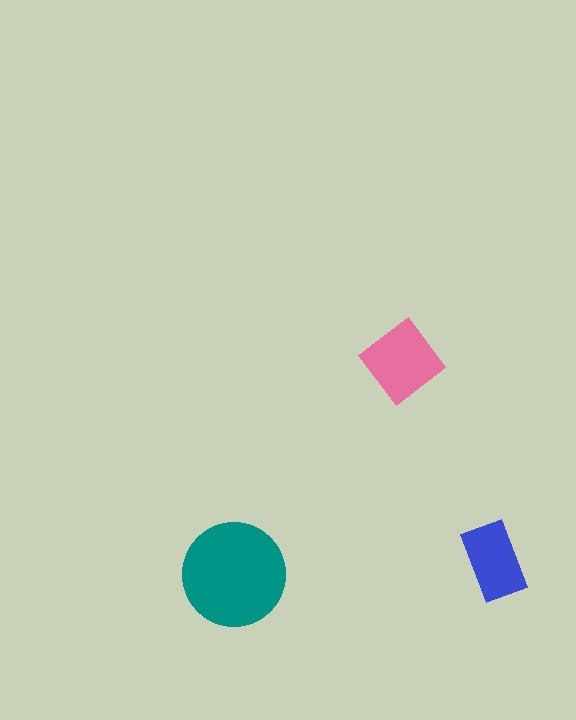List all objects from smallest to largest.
The blue rectangle, the pink diamond, the teal circle.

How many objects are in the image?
There are 3 objects in the image.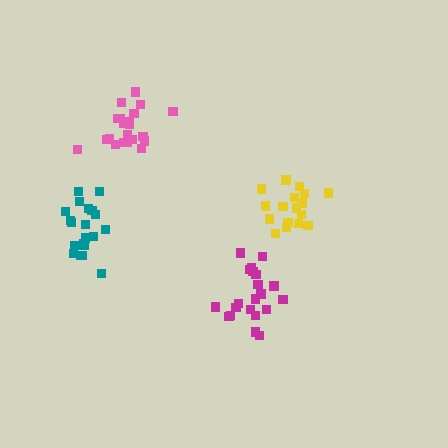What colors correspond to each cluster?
The clusters are colored: pink, yellow, magenta, teal.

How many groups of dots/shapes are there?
There are 4 groups.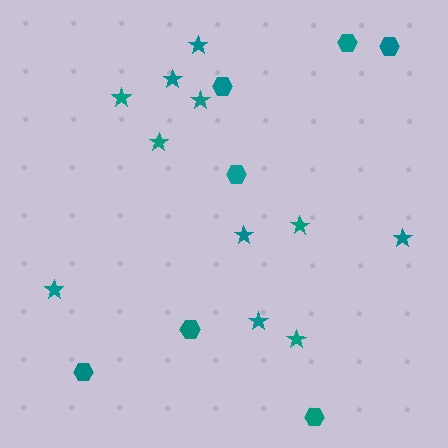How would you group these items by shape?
There are 2 groups: one group of hexagons (7) and one group of stars (11).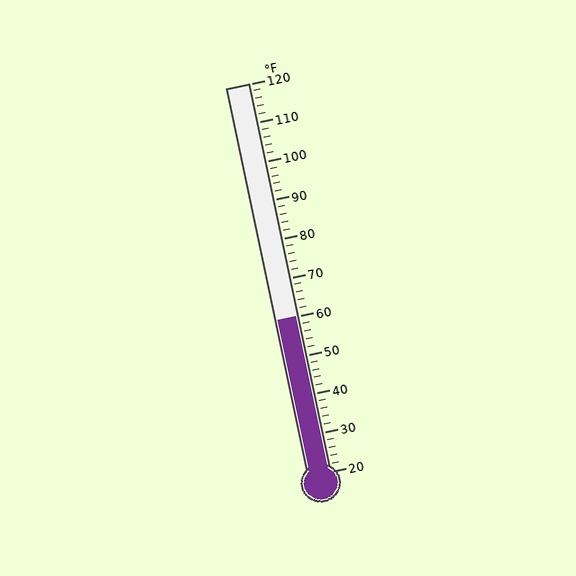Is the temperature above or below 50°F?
The temperature is above 50°F.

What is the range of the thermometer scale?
The thermometer scale ranges from 20°F to 120°F.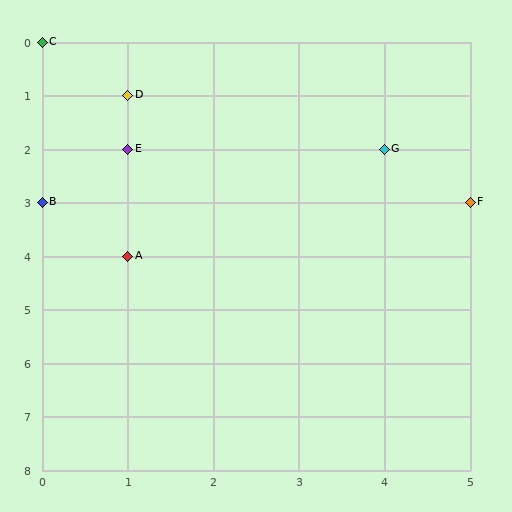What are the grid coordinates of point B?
Point B is at grid coordinates (0, 3).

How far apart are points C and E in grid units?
Points C and E are 1 column and 2 rows apart (about 2.2 grid units diagonally).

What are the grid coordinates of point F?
Point F is at grid coordinates (5, 3).